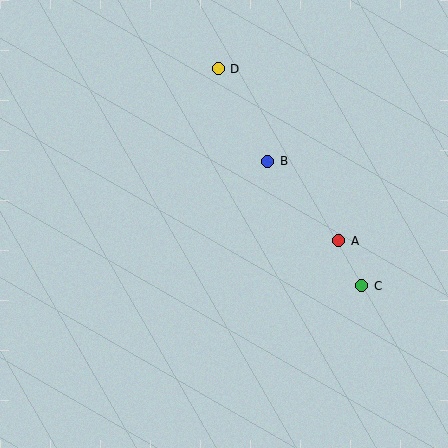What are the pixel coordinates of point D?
Point D is at (218, 69).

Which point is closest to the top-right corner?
Point D is closest to the top-right corner.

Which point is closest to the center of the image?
Point B at (268, 161) is closest to the center.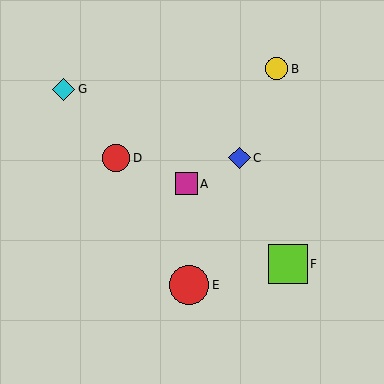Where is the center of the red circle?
The center of the red circle is at (116, 158).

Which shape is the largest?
The red circle (labeled E) is the largest.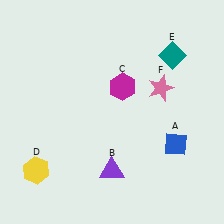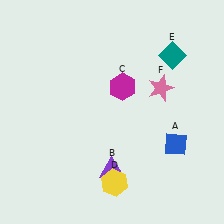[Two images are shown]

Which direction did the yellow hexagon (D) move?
The yellow hexagon (D) moved right.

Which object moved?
The yellow hexagon (D) moved right.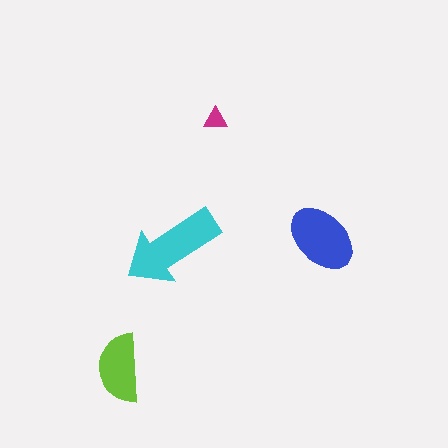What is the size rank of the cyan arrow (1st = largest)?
1st.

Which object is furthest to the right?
The blue ellipse is rightmost.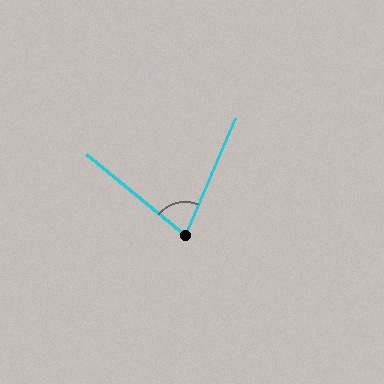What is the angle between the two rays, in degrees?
Approximately 74 degrees.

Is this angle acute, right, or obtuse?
It is acute.